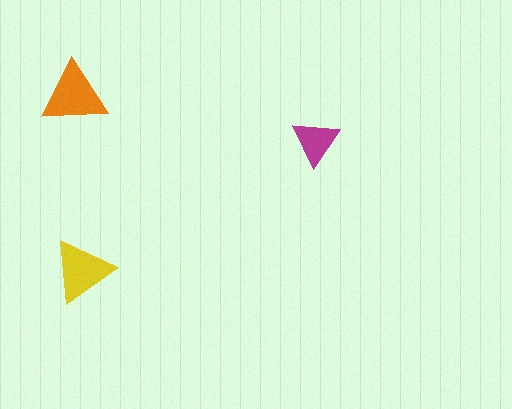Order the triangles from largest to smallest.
the orange one, the yellow one, the magenta one.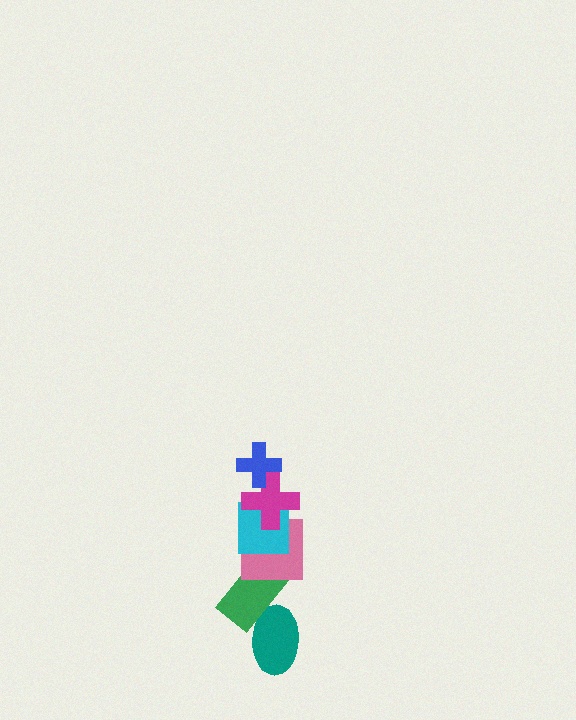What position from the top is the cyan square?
The cyan square is 3rd from the top.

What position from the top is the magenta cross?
The magenta cross is 2nd from the top.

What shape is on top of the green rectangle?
The pink square is on top of the green rectangle.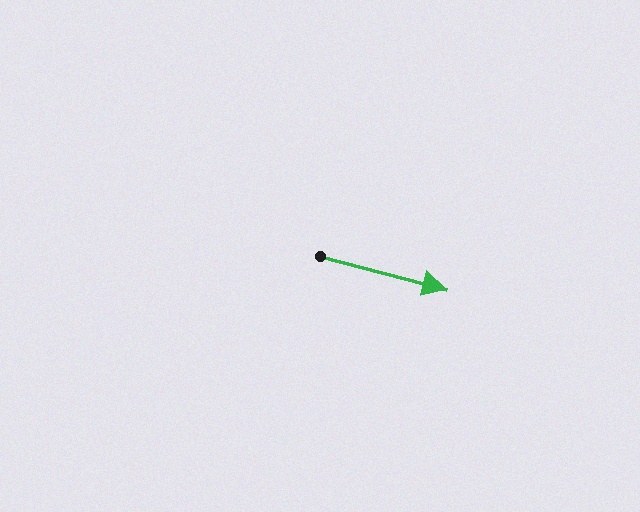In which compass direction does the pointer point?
East.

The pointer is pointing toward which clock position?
Roughly 3 o'clock.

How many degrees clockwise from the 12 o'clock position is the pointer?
Approximately 105 degrees.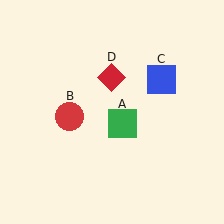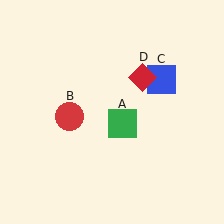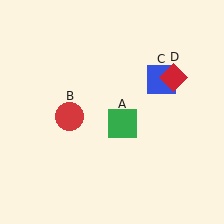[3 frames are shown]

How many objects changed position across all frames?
1 object changed position: red diamond (object D).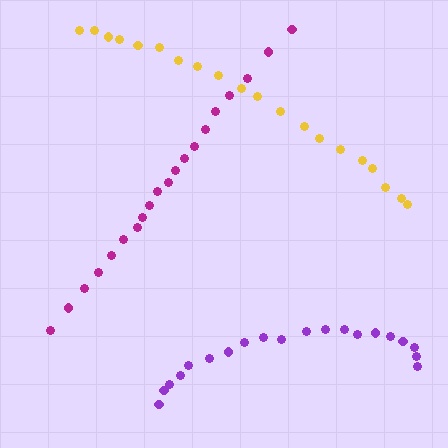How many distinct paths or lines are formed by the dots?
There are 3 distinct paths.